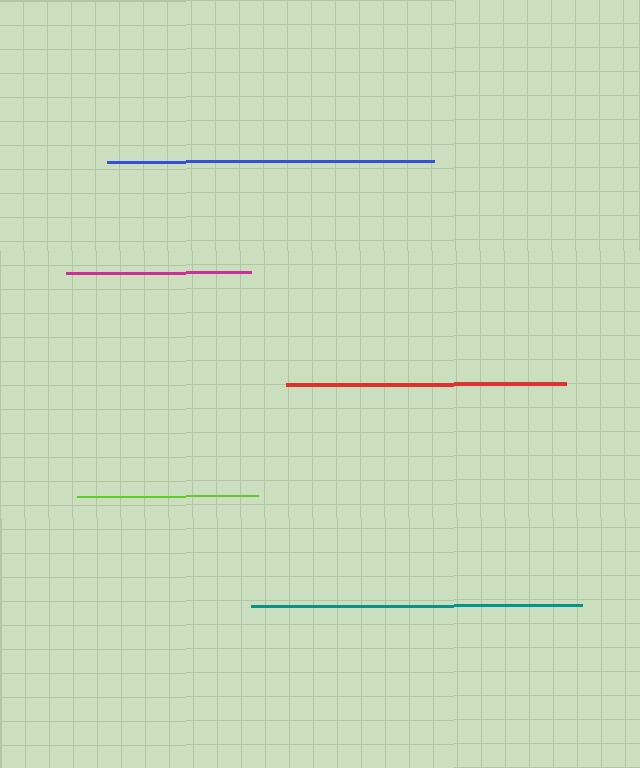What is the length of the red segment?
The red segment is approximately 280 pixels long.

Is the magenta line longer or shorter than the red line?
The red line is longer than the magenta line.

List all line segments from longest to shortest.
From longest to shortest: teal, blue, red, magenta, lime.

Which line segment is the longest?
The teal line is the longest at approximately 331 pixels.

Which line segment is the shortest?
The lime line is the shortest at approximately 181 pixels.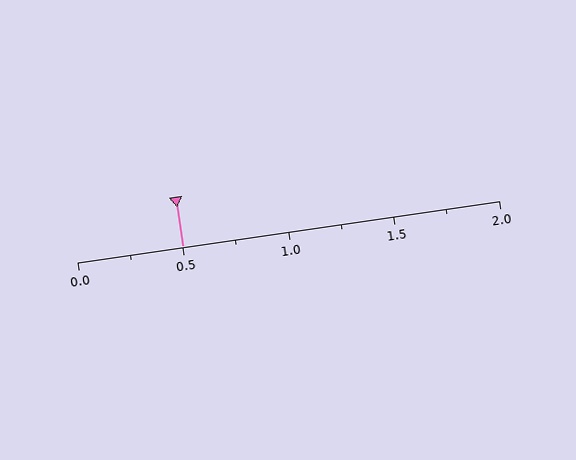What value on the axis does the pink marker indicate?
The marker indicates approximately 0.5.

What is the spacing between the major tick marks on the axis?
The major ticks are spaced 0.5 apart.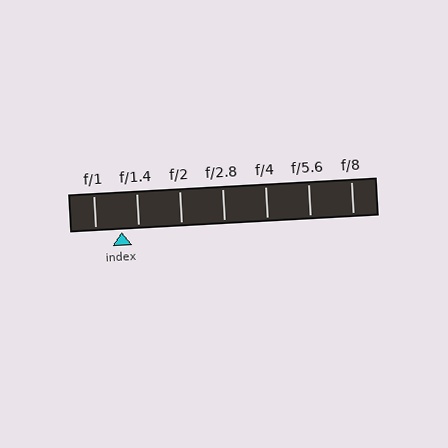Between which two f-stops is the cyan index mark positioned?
The index mark is between f/1 and f/1.4.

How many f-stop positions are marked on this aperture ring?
There are 7 f-stop positions marked.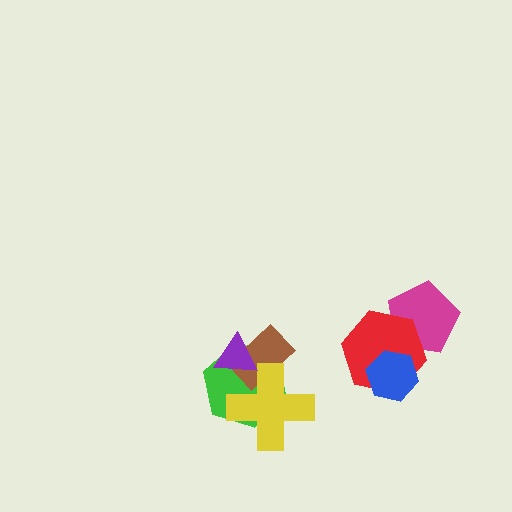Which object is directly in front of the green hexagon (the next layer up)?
The brown rectangle is directly in front of the green hexagon.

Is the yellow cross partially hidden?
Yes, it is partially covered by another shape.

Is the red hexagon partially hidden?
Yes, it is partially covered by another shape.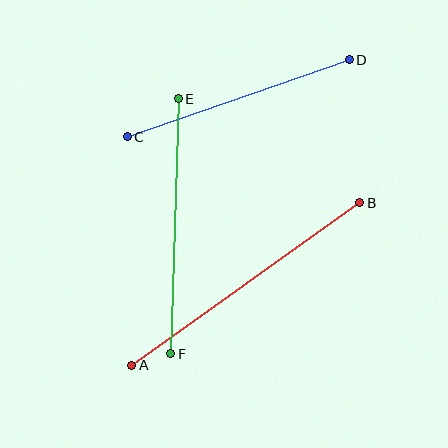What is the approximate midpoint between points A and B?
The midpoint is at approximately (246, 284) pixels.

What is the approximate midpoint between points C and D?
The midpoint is at approximately (238, 98) pixels.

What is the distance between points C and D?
The distance is approximately 235 pixels.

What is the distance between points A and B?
The distance is approximately 280 pixels.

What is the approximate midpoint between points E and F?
The midpoint is at approximately (175, 226) pixels.